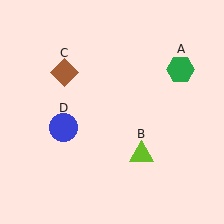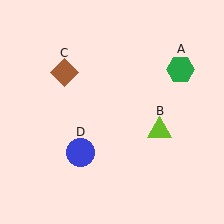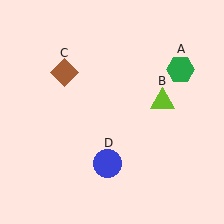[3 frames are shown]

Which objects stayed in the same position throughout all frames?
Green hexagon (object A) and brown diamond (object C) remained stationary.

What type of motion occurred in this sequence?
The lime triangle (object B), blue circle (object D) rotated counterclockwise around the center of the scene.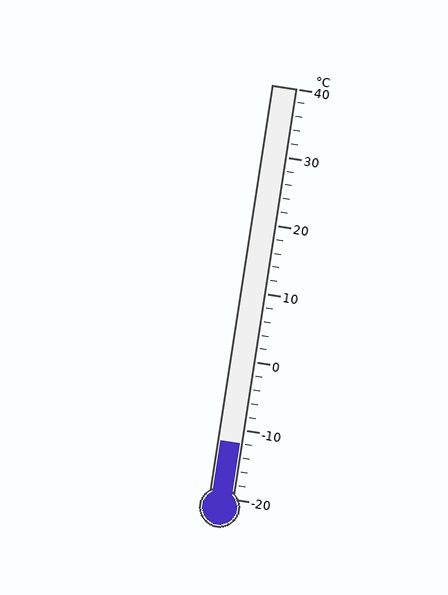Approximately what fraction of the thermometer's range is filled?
The thermometer is filled to approximately 15% of its range.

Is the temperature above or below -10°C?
The temperature is below -10°C.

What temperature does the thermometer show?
The thermometer shows approximately -12°C.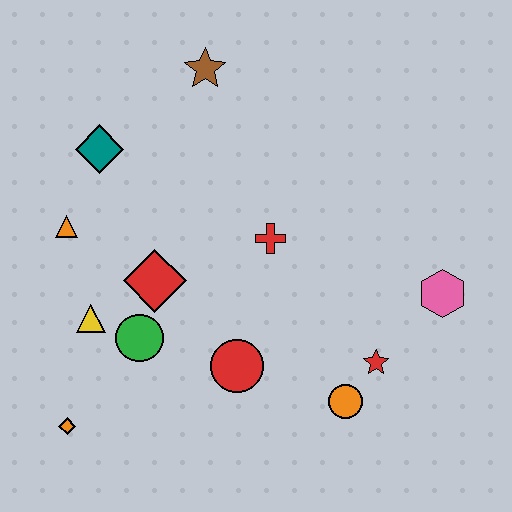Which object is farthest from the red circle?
The brown star is farthest from the red circle.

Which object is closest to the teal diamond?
The orange triangle is closest to the teal diamond.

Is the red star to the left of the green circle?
No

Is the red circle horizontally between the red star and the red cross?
No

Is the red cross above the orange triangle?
No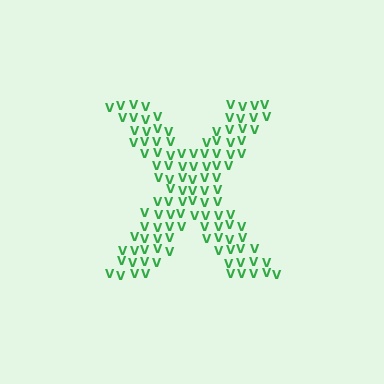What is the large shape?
The large shape is the letter X.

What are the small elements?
The small elements are letter V's.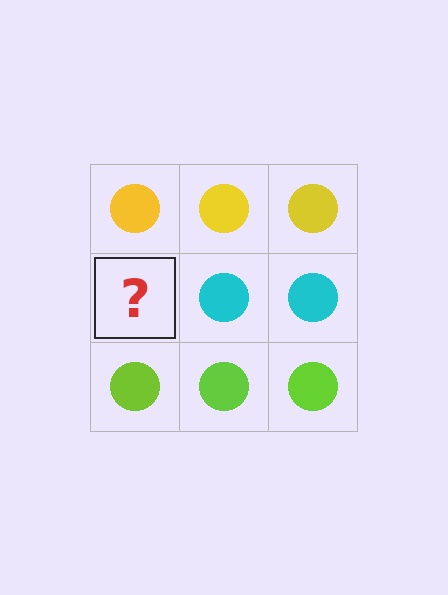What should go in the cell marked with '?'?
The missing cell should contain a cyan circle.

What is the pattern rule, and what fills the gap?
The rule is that each row has a consistent color. The gap should be filled with a cyan circle.